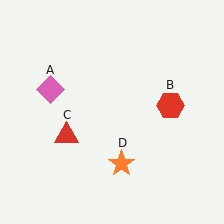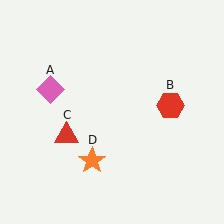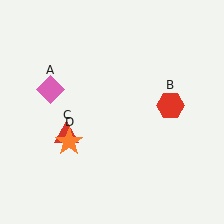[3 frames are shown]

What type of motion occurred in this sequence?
The orange star (object D) rotated clockwise around the center of the scene.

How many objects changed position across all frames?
1 object changed position: orange star (object D).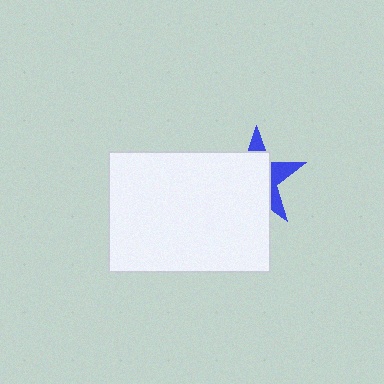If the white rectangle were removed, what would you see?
You would see the complete blue star.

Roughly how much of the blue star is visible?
A small part of it is visible (roughly 32%).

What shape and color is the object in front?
The object in front is a white rectangle.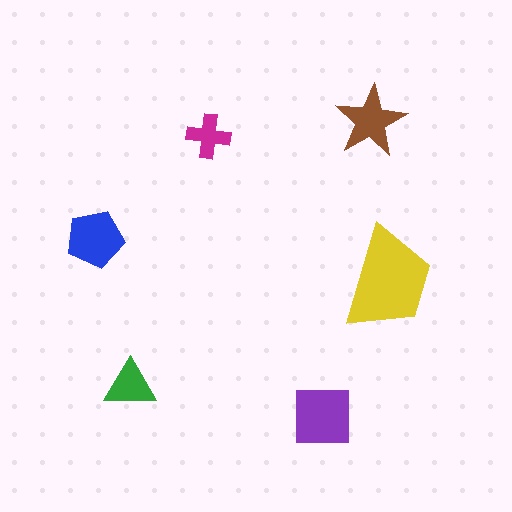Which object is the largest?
The yellow trapezoid.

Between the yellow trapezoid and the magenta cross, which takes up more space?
The yellow trapezoid.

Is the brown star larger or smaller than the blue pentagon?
Smaller.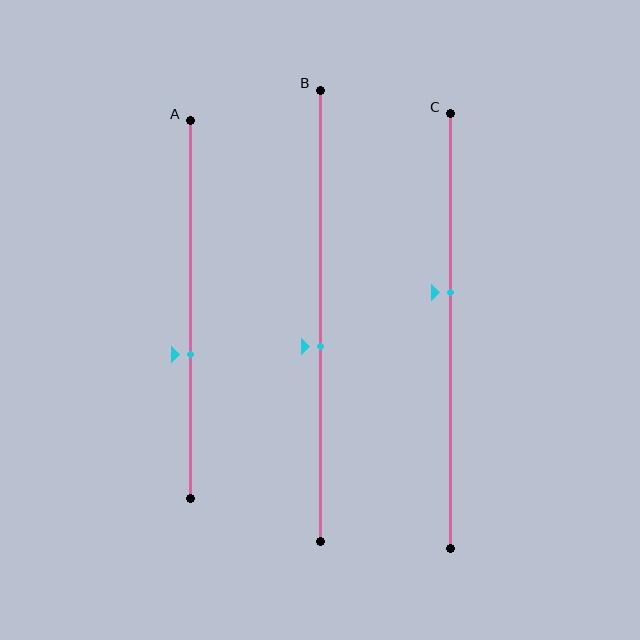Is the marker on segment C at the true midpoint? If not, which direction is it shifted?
No, the marker on segment C is shifted upward by about 9% of the segment length.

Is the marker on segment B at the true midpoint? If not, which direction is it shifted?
No, the marker on segment B is shifted downward by about 7% of the segment length.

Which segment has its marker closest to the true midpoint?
Segment B has its marker closest to the true midpoint.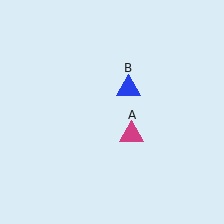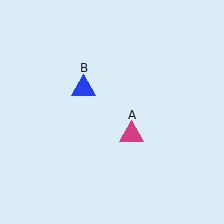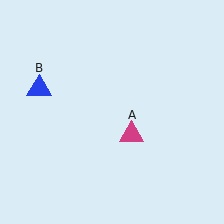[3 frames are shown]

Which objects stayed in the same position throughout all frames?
Magenta triangle (object A) remained stationary.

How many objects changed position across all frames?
1 object changed position: blue triangle (object B).